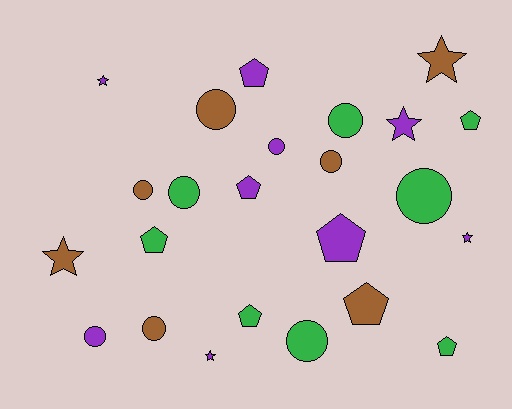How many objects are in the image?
There are 24 objects.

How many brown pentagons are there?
There is 1 brown pentagon.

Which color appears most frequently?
Purple, with 9 objects.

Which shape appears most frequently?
Circle, with 10 objects.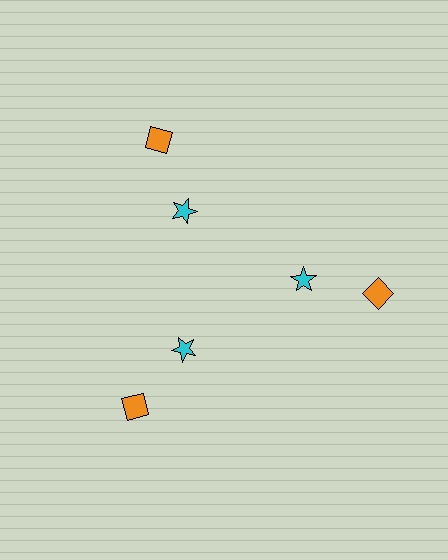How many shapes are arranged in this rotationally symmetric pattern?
There are 6 shapes, arranged in 3 groups of 2.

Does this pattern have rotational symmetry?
Yes, this pattern has 3-fold rotational symmetry. It looks the same after rotating 120 degrees around the center.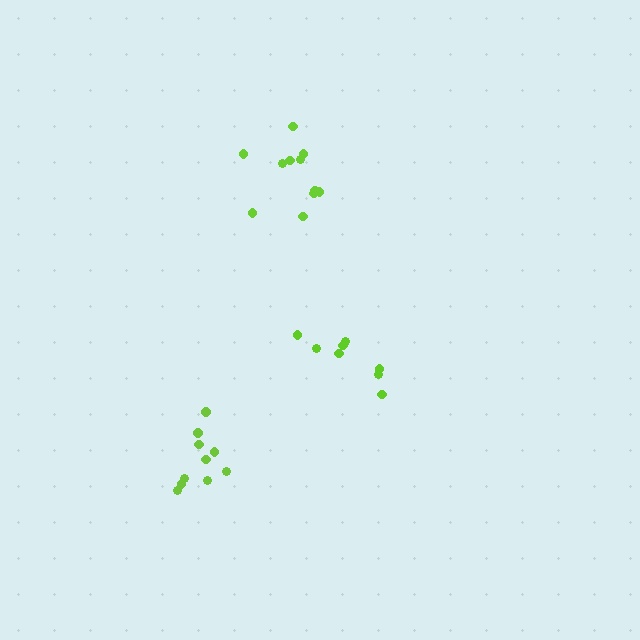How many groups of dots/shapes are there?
There are 3 groups.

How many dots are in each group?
Group 1: 11 dots, Group 2: 8 dots, Group 3: 10 dots (29 total).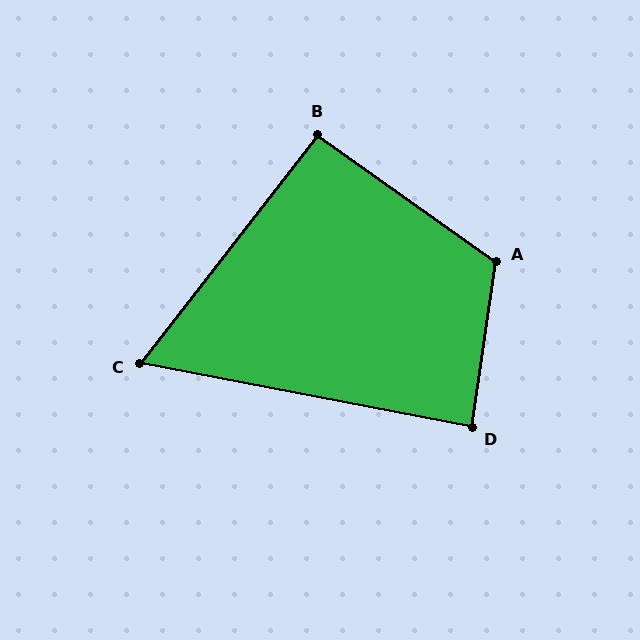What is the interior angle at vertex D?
Approximately 88 degrees (approximately right).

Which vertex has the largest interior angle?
A, at approximately 117 degrees.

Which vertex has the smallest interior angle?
C, at approximately 63 degrees.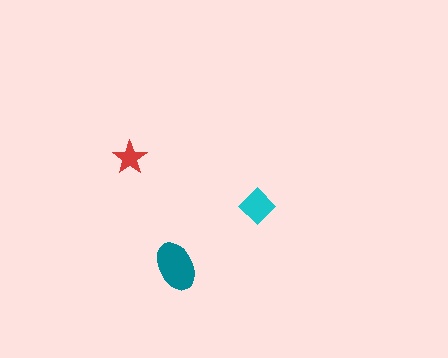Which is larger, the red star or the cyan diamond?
The cyan diamond.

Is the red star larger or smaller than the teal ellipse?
Smaller.